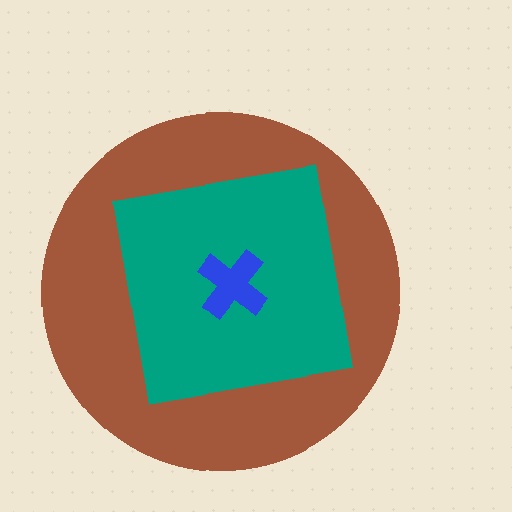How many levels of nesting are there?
3.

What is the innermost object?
The blue cross.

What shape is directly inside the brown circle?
The teal square.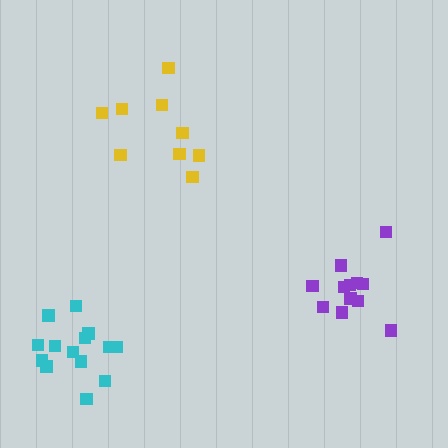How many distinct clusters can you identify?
There are 3 distinct clusters.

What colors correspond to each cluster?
The clusters are colored: yellow, purple, cyan.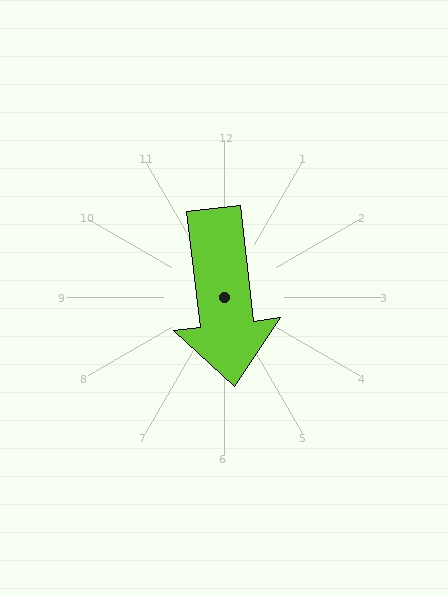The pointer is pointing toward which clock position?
Roughly 6 o'clock.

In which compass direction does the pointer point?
South.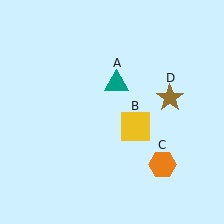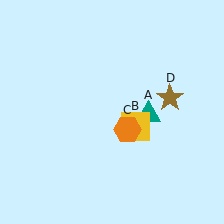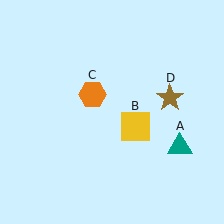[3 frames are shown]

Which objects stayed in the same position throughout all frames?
Yellow square (object B) and brown star (object D) remained stationary.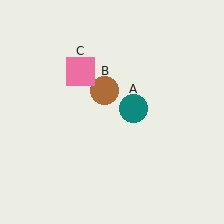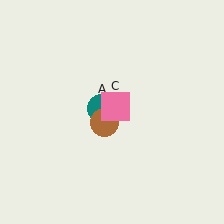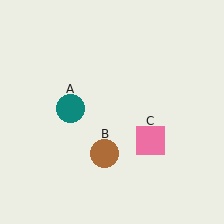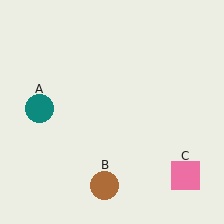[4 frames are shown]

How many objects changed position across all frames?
3 objects changed position: teal circle (object A), brown circle (object B), pink square (object C).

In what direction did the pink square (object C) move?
The pink square (object C) moved down and to the right.